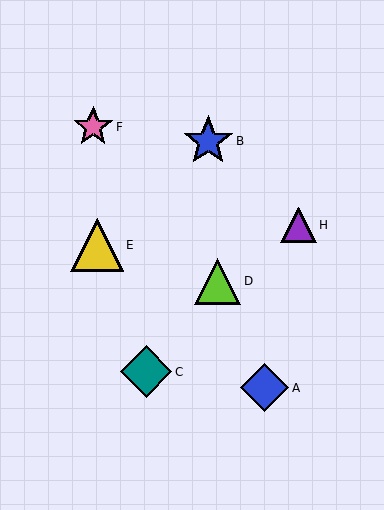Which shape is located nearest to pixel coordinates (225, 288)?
The lime triangle (labeled D) at (218, 281) is nearest to that location.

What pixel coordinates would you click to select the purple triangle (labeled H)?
Click at (298, 225) to select the purple triangle H.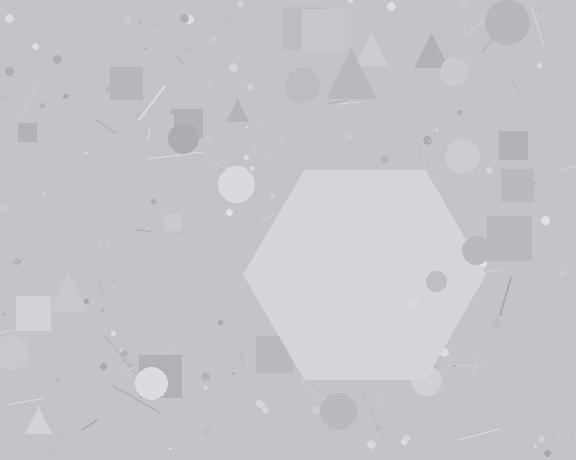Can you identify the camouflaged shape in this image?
The camouflaged shape is a hexagon.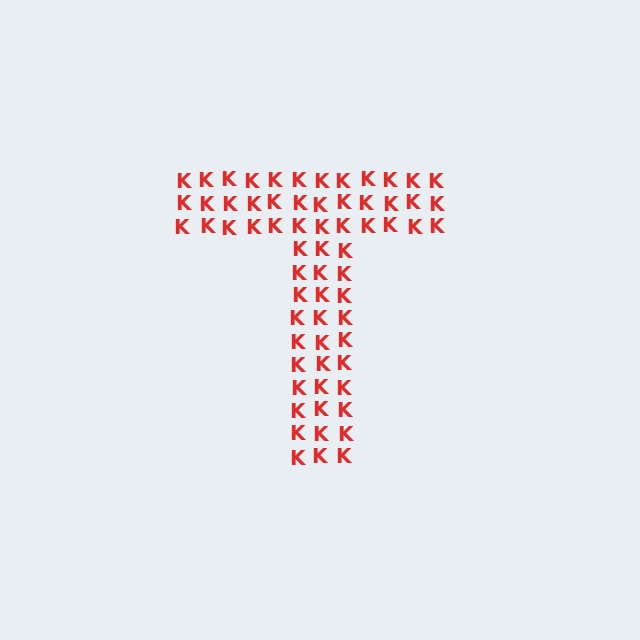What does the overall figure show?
The overall figure shows the letter T.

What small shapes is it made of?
It is made of small letter K's.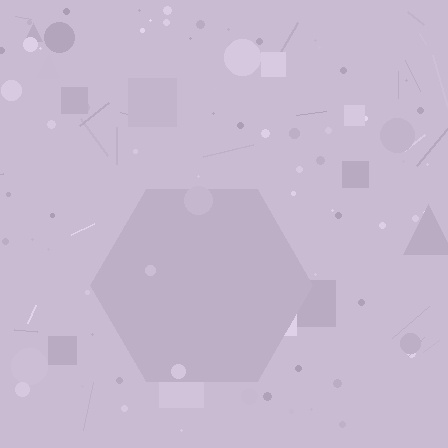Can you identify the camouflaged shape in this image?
The camouflaged shape is a hexagon.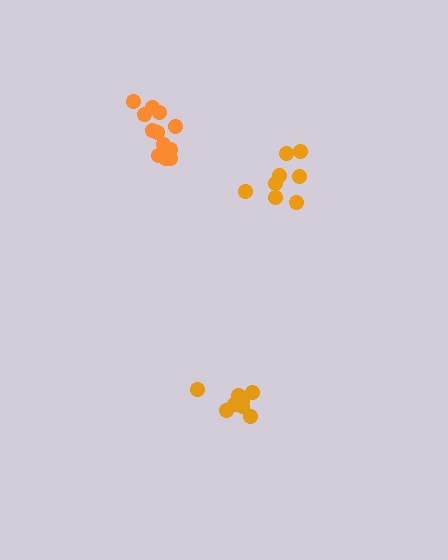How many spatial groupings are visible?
There are 3 spatial groupings.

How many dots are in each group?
Group 1: 8 dots, Group 2: 8 dots, Group 3: 12 dots (28 total).